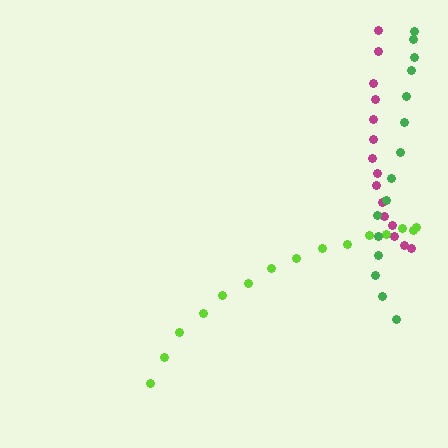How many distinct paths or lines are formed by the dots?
There are 3 distinct paths.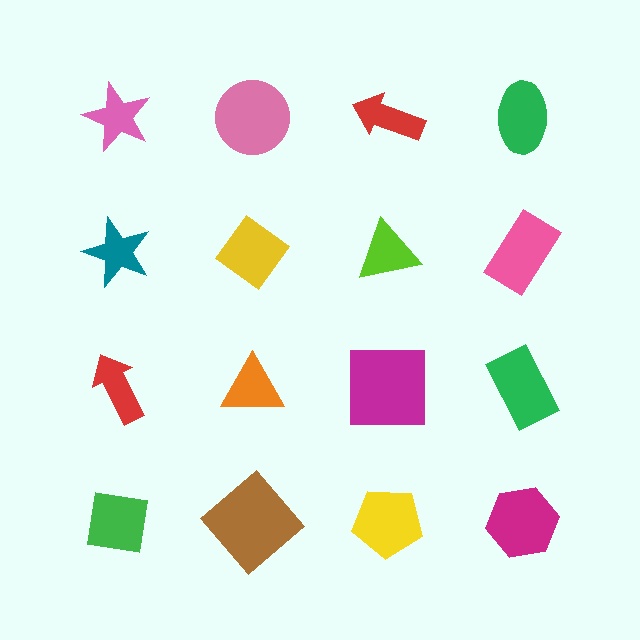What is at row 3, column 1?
A red arrow.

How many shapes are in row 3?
4 shapes.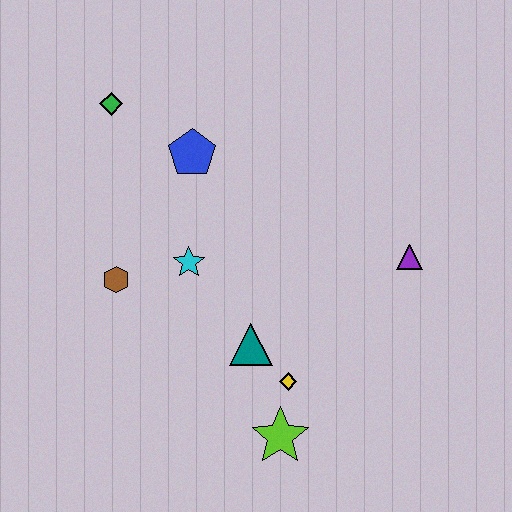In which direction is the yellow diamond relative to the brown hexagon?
The yellow diamond is to the right of the brown hexagon.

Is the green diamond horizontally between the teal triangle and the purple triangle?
No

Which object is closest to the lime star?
The yellow diamond is closest to the lime star.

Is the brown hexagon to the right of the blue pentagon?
No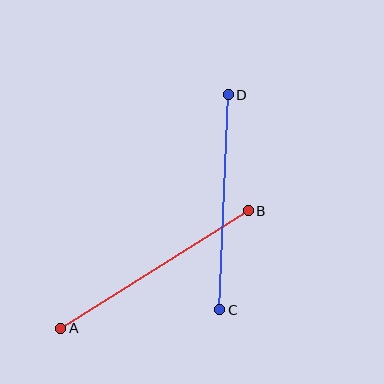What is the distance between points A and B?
The distance is approximately 221 pixels.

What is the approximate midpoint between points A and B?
The midpoint is at approximately (154, 269) pixels.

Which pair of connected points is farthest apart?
Points A and B are farthest apart.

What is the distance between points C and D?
The distance is approximately 215 pixels.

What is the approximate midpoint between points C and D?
The midpoint is at approximately (224, 202) pixels.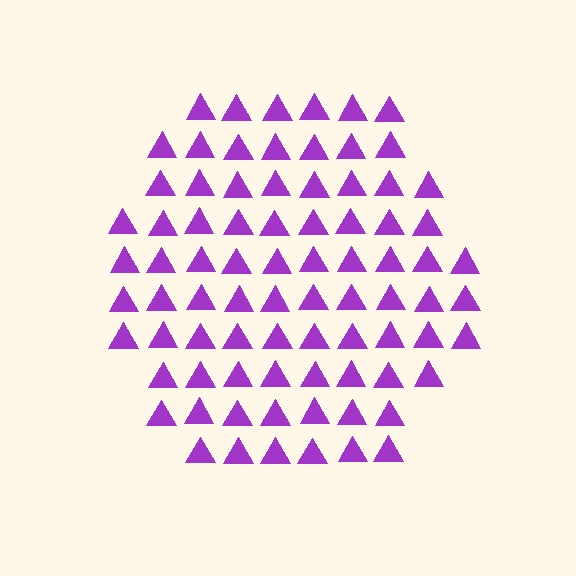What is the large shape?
The large shape is a hexagon.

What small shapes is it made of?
It is made of small triangles.